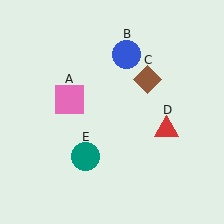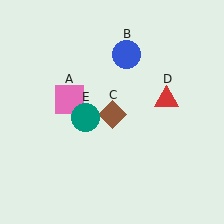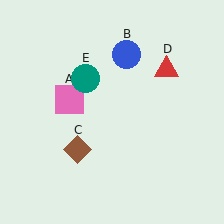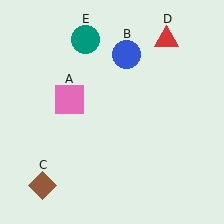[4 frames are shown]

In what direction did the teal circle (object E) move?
The teal circle (object E) moved up.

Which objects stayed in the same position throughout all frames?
Pink square (object A) and blue circle (object B) remained stationary.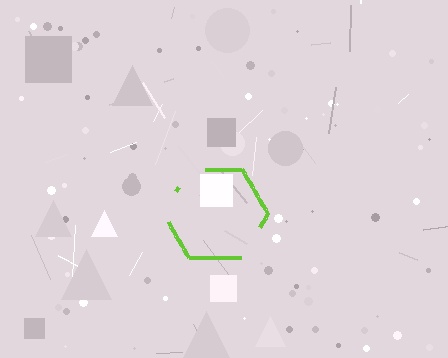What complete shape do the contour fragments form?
The contour fragments form a hexagon.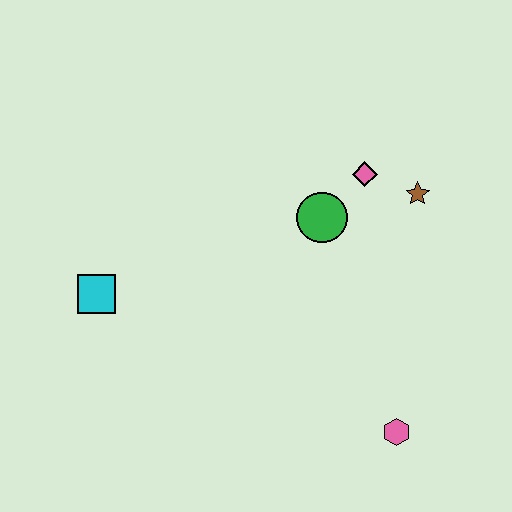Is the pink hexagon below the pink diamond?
Yes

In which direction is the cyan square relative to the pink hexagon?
The cyan square is to the left of the pink hexagon.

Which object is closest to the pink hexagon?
The green circle is closest to the pink hexagon.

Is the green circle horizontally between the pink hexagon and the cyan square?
Yes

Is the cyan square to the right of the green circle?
No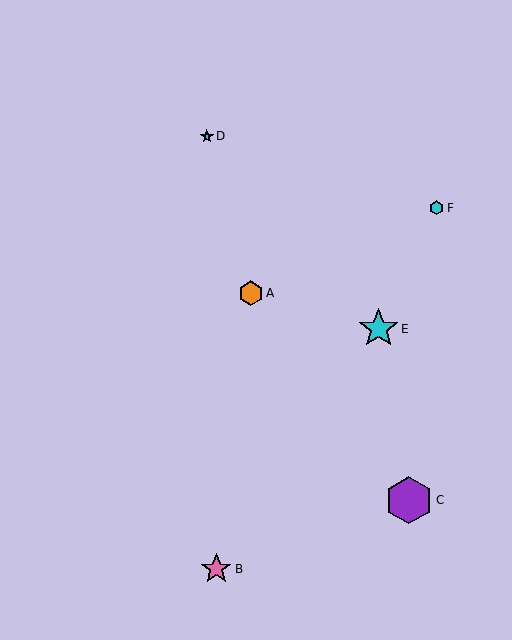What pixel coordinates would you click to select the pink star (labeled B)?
Click at (216, 569) to select the pink star B.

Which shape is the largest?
The purple hexagon (labeled C) is the largest.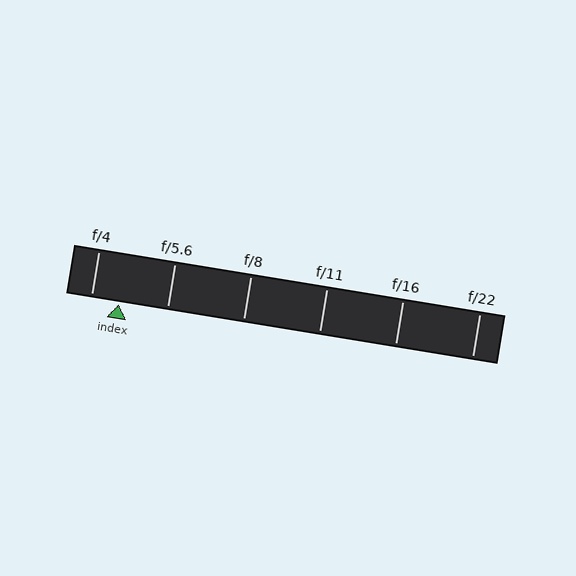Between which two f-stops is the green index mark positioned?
The index mark is between f/4 and f/5.6.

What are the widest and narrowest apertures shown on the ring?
The widest aperture shown is f/4 and the narrowest is f/22.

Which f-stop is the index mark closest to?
The index mark is closest to f/4.